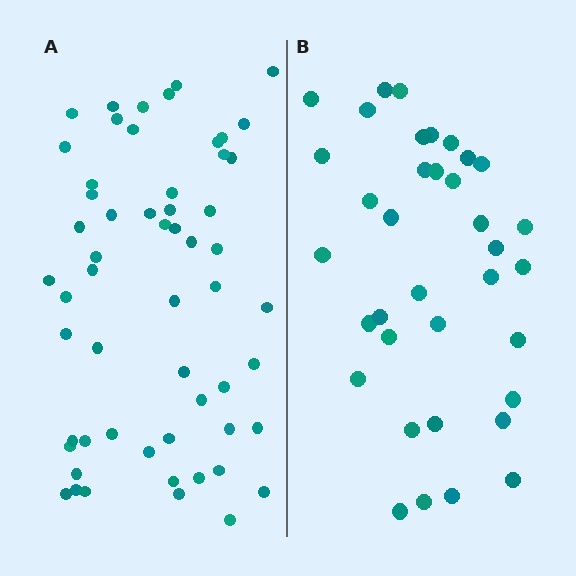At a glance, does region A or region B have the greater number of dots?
Region A (the left region) has more dots.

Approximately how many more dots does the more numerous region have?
Region A has approximately 20 more dots than region B.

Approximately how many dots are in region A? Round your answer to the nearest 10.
About 60 dots. (The exact count is 57, which rounds to 60.)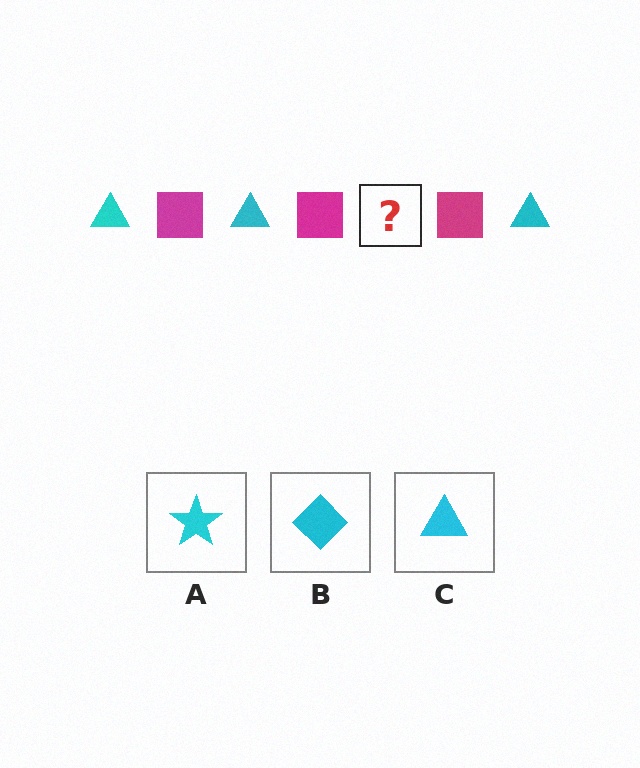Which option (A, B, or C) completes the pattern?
C.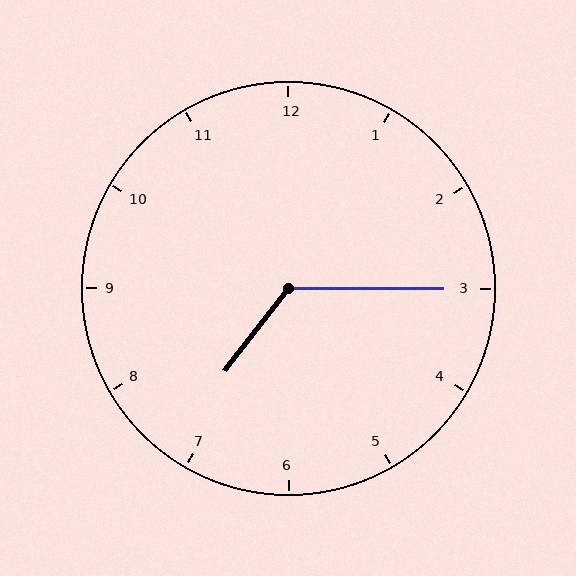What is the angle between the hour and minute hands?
Approximately 128 degrees.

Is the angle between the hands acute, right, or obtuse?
It is obtuse.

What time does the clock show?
7:15.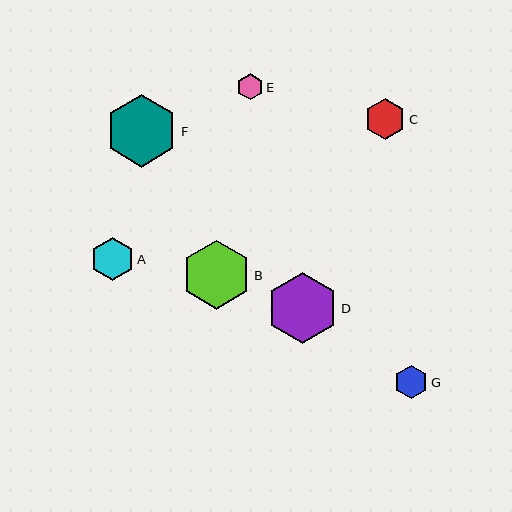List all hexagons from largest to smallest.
From largest to smallest: F, D, B, A, C, G, E.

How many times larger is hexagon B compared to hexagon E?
Hexagon B is approximately 2.6 times the size of hexagon E.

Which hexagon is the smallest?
Hexagon E is the smallest with a size of approximately 26 pixels.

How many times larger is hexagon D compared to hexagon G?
Hexagon D is approximately 2.1 times the size of hexagon G.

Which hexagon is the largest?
Hexagon F is the largest with a size of approximately 73 pixels.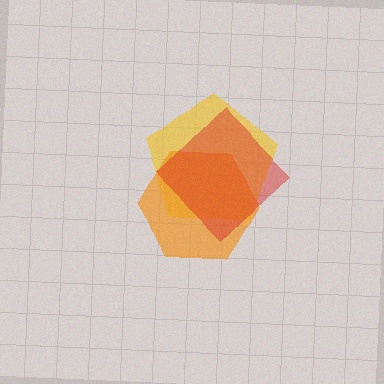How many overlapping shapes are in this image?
There are 3 overlapping shapes in the image.